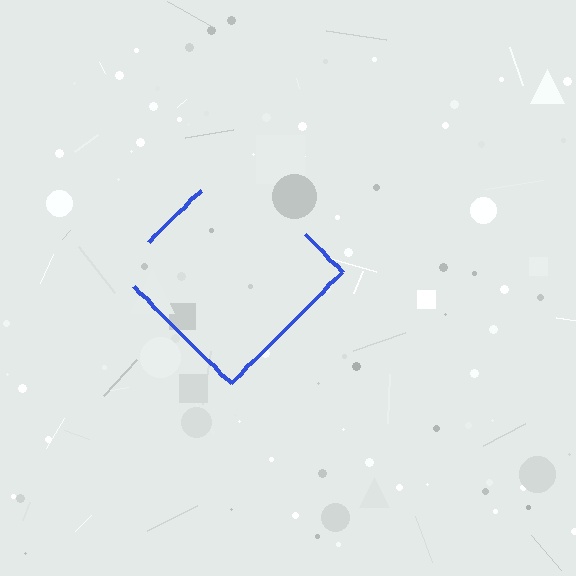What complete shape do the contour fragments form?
The contour fragments form a diamond.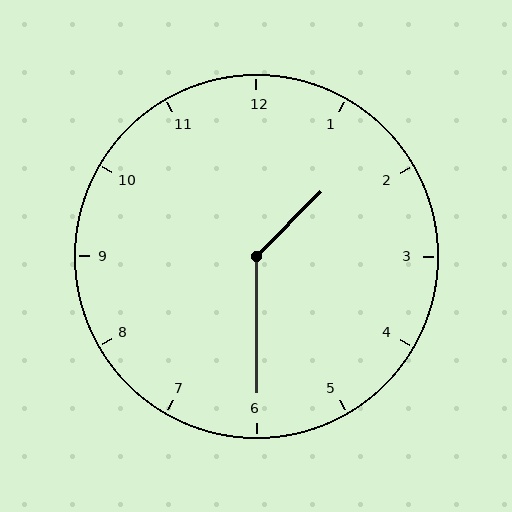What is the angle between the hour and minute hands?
Approximately 135 degrees.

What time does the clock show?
1:30.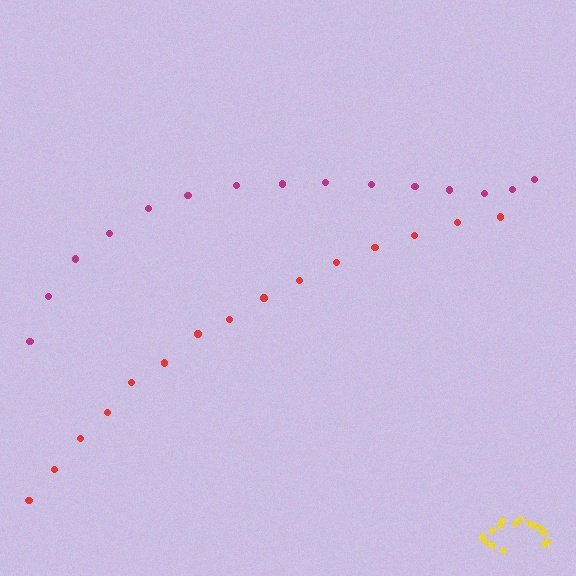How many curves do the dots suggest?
There are 3 distinct paths.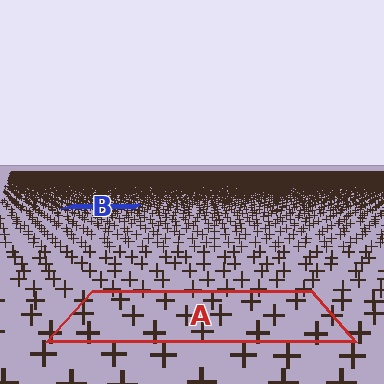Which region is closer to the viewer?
Region A is closer. The texture elements there are larger and more spread out.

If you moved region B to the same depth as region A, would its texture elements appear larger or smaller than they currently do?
They would appear larger. At a closer depth, the same texture elements are projected at a bigger on-screen size.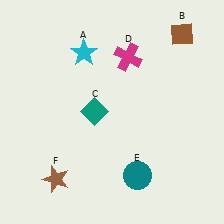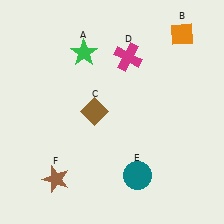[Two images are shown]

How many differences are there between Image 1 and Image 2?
There are 3 differences between the two images.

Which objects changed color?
A changed from cyan to green. B changed from brown to orange. C changed from teal to brown.